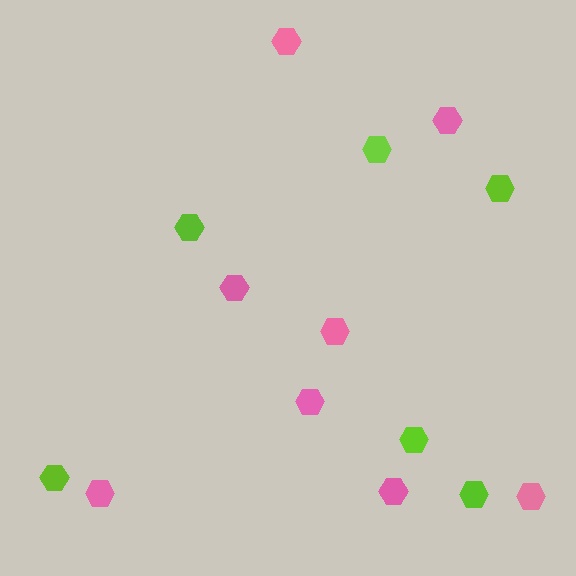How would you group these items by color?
There are 2 groups: one group of lime hexagons (6) and one group of pink hexagons (8).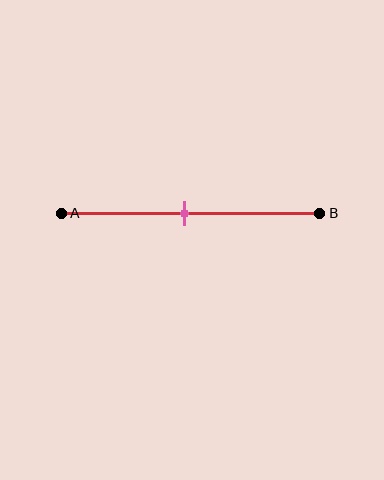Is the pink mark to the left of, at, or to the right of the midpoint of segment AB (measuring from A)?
The pink mark is approximately at the midpoint of segment AB.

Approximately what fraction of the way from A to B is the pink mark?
The pink mark is approximately 50% of the way from A to B.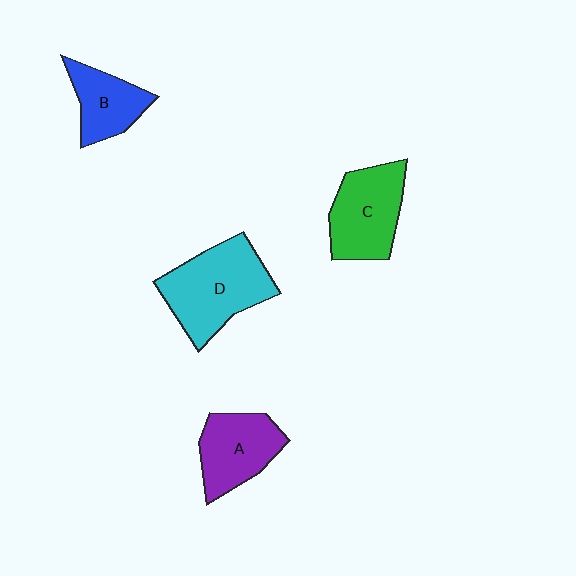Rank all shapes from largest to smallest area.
From largest to smallest: D (cyan), C (green), A (purple), B (blue).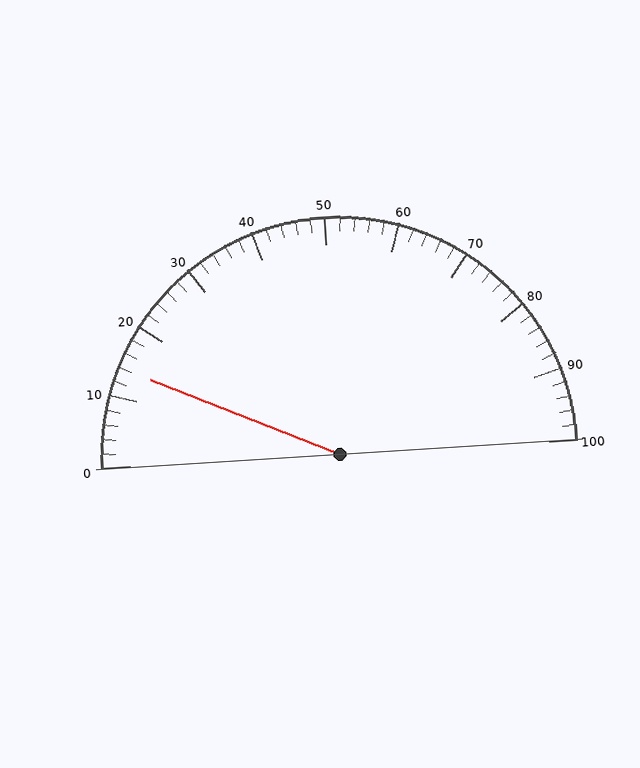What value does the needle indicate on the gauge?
The needle indicates approximately 14.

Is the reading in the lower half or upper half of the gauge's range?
The reading is in the lower half of the range (0 to 100).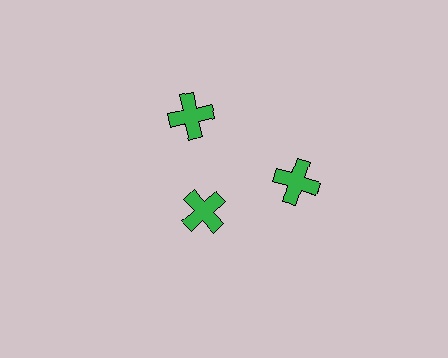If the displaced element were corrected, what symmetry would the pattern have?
It would have 3-fold rotational symmetry — the pattern would map onto itself every 120 degrees.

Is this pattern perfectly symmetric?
No. The 3 green crosses are arranged in a ring, but one element near the 7 o'clock position is pulled inward toward the center, breaking the 3-fold rotational symmetry.